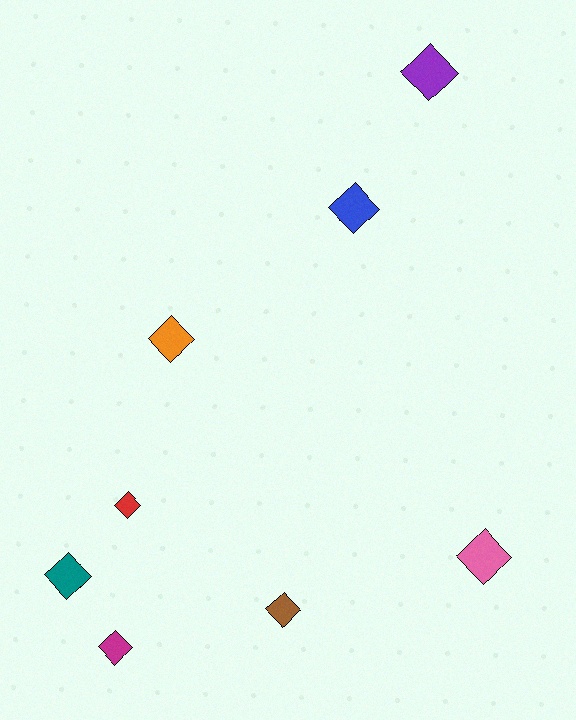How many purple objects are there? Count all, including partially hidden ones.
There is 1 purple object.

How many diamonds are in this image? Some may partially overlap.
There are 8 diamonds.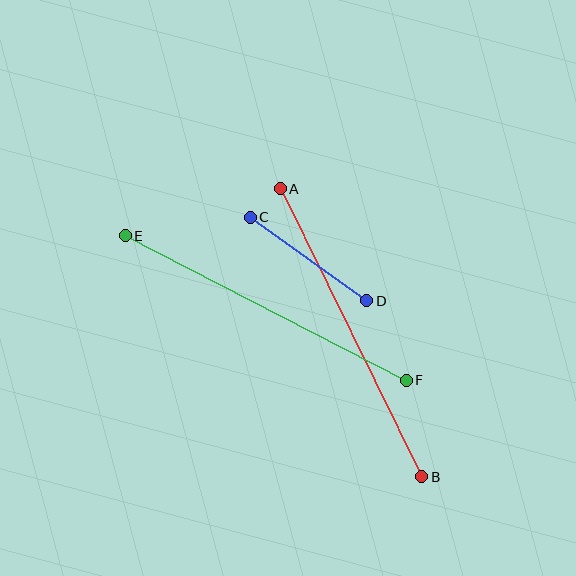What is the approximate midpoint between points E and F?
The midpoint is at approximately (266, 308) pixels.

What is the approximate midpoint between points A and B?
The midpoint is at approximately (351, 333) pixels.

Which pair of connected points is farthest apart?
Points A and B are farthest apart.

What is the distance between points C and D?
The distance is approximately 143 pixels.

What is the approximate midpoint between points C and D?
The midpoint is at approximately (308, 259) pixels.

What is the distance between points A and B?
The distance is approximately 321 pixels.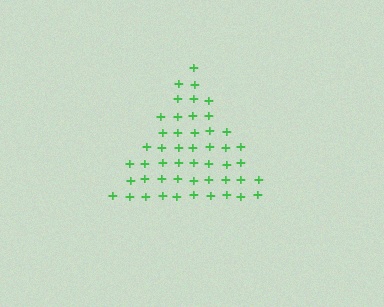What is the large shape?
The large shape is a triangle.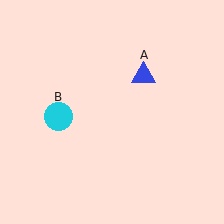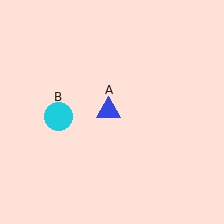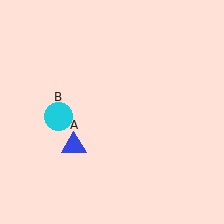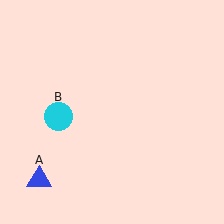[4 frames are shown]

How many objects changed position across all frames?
1 object changed position: blue triangle (object A).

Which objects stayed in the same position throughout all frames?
Cyan circle (object B) remained stationary.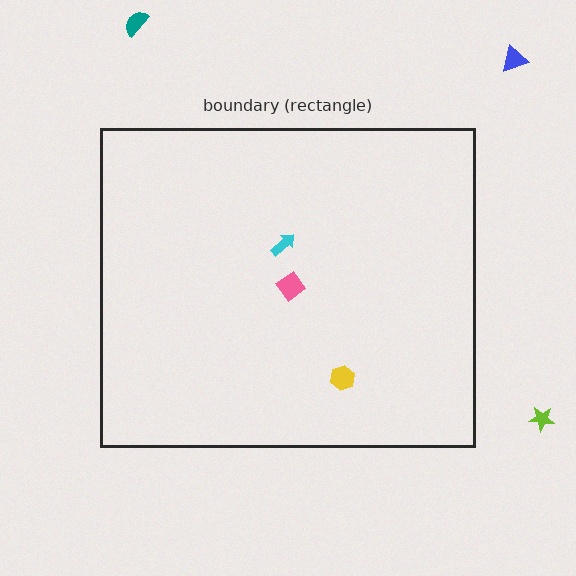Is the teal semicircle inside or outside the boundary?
Outside.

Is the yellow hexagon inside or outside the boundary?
Inside.